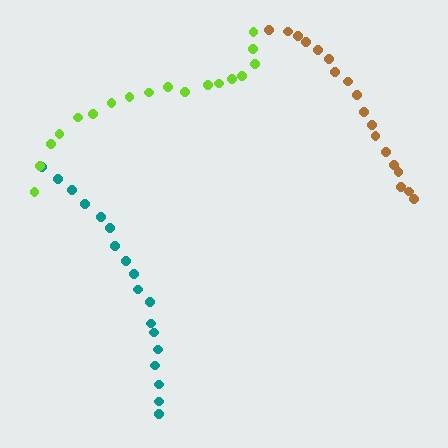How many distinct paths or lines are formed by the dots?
There are 3 distinct paths.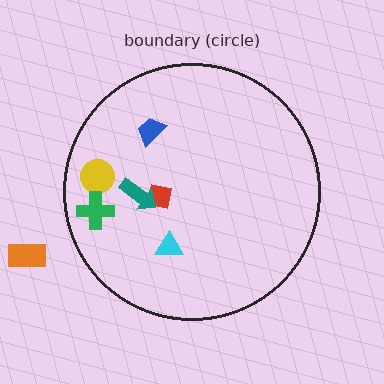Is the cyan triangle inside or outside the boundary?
Inside.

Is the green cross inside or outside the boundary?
Inside.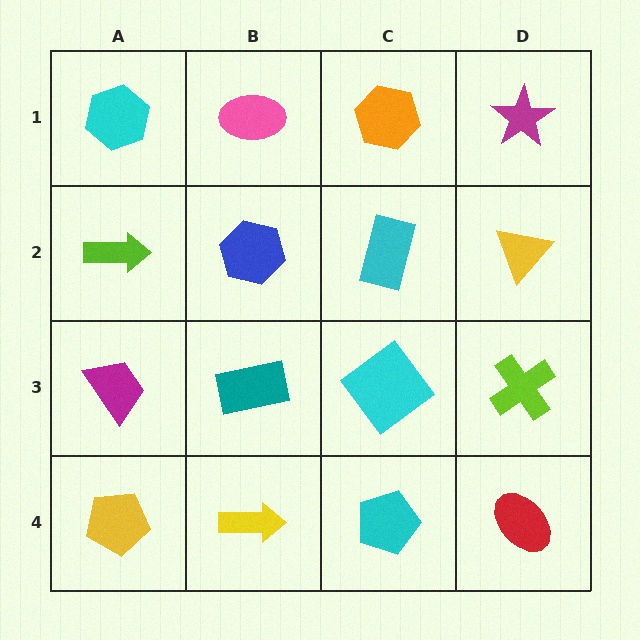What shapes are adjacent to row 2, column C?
An orange hexagon (row 1, column C), a cyan diamond (row 3, column C), a blue hexagon (row 2, column B), a yellow triangle (row 2, column D).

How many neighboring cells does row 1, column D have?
2.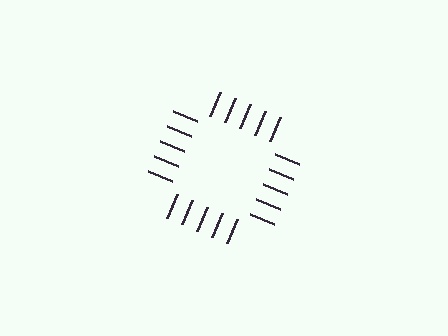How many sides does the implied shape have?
4 sides — the line-ends trace a square.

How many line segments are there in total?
20 — 5 along each of the 4 edges.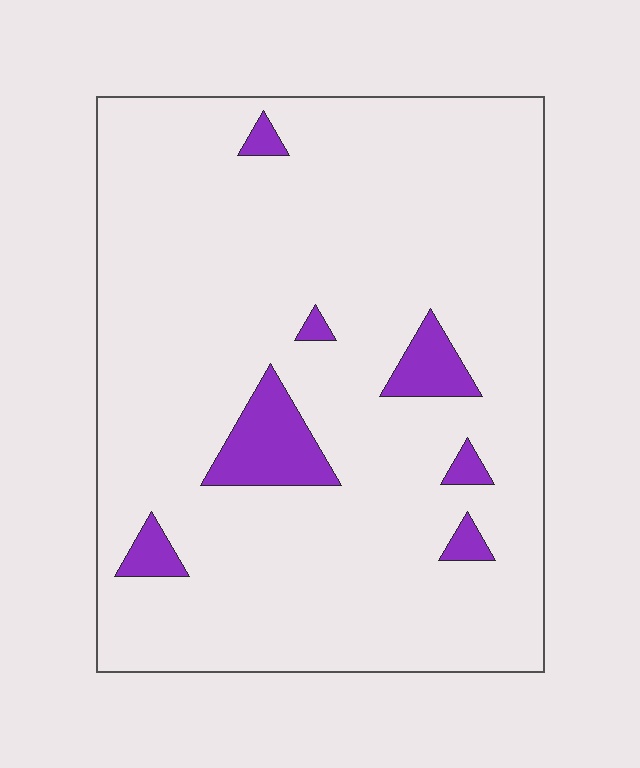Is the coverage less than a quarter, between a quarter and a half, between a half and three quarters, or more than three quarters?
Less than a quarter.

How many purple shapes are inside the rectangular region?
7.